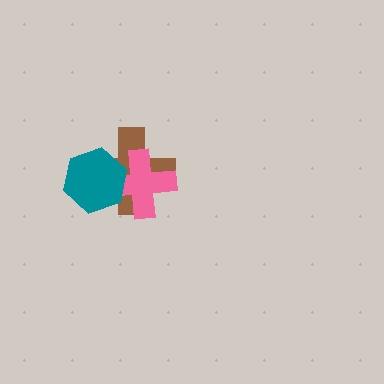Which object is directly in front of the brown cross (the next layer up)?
The pink cross is directly in front of the brown cross.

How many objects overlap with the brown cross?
2 objects overlap with the brown cross.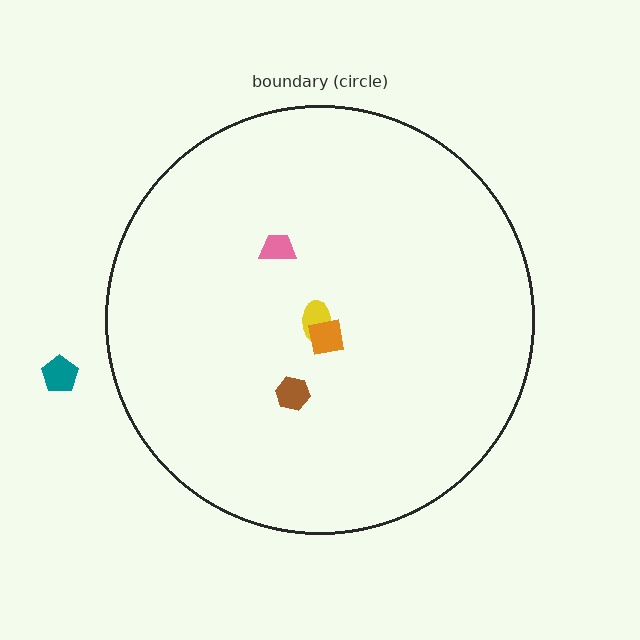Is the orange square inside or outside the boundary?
Inside.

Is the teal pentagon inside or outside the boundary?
Outside.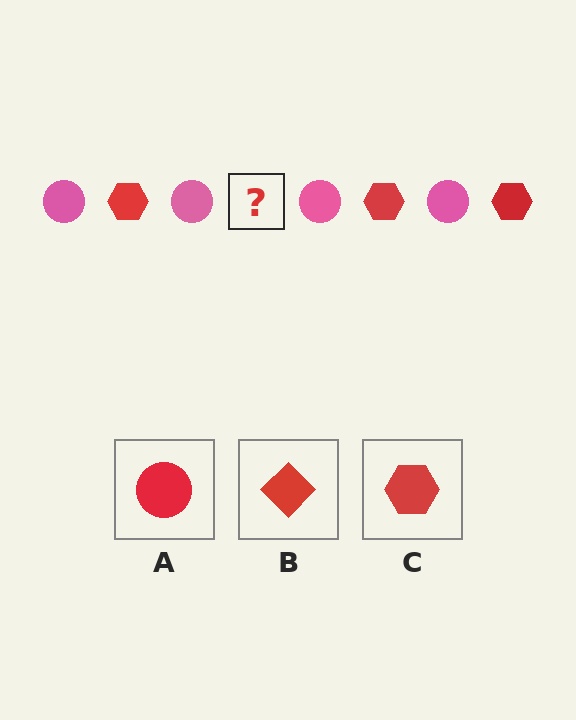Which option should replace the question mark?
Option C.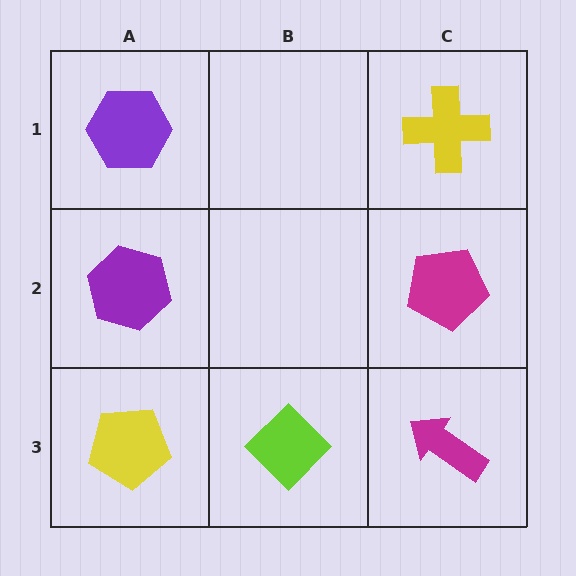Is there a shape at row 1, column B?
No, that cell is empty.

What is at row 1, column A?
A purple hexagon.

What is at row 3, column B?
A lime diamond.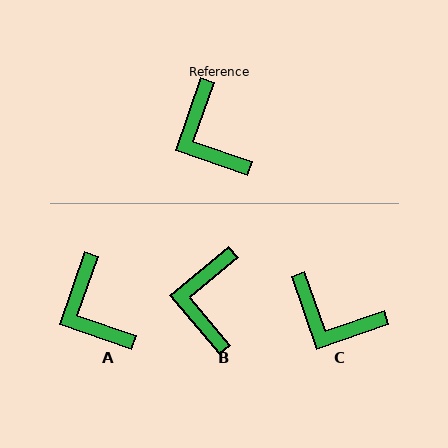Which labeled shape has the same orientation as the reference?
A.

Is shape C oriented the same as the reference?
No, it is off by about 38 degrees.